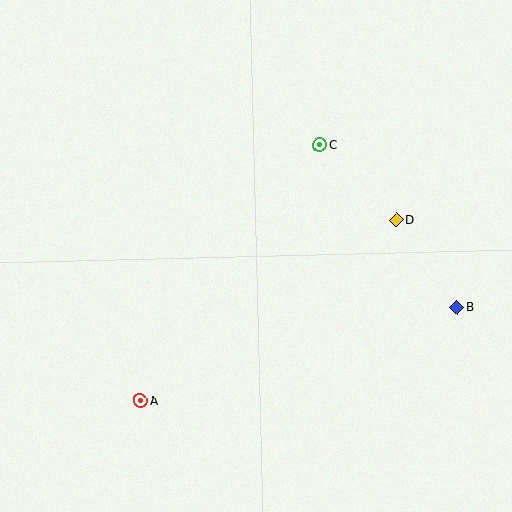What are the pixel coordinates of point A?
Point A is at (140, 401).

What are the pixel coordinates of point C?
Point C is at (320, 145).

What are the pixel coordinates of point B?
Point B is at (457, 307).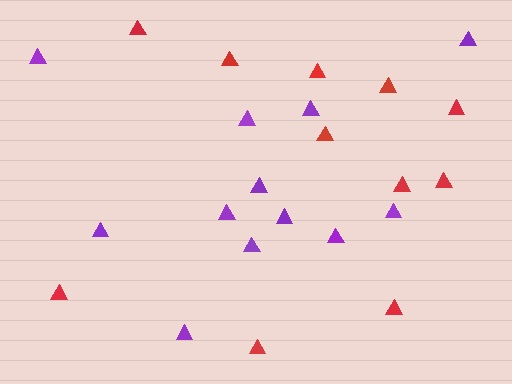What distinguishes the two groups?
There are 2 groups: one group of red triangles (11) and one group of purple triangles (12).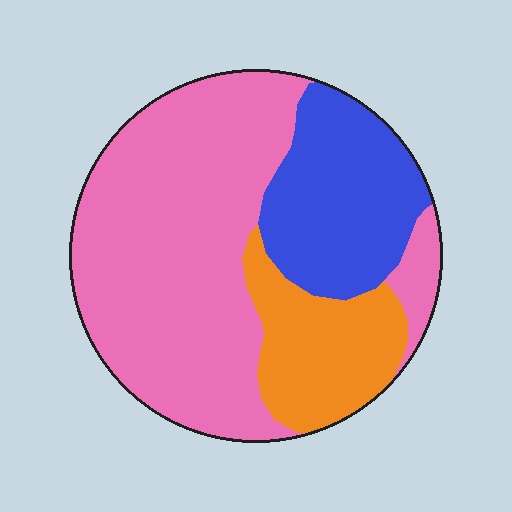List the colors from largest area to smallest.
From largest to smallest: pink, blue, orange.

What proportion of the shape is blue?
Blue covers about 25% of the shape.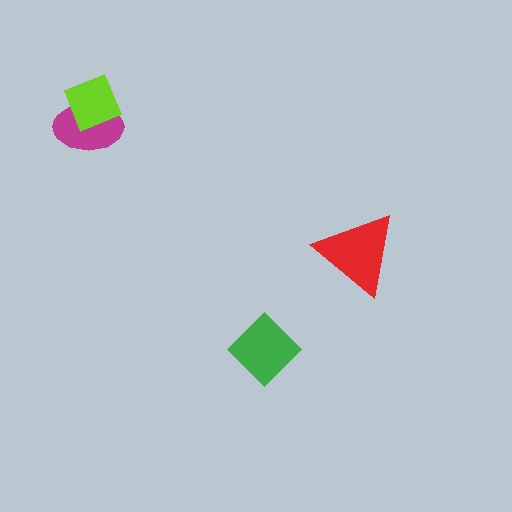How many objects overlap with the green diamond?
0 objects overlap with the green diamond.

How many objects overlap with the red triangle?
0 objects overlap with the red triangle.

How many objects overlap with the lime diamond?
1 object overlaps with the lime diamond.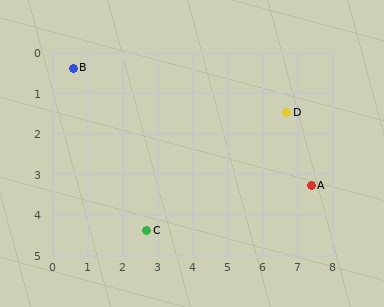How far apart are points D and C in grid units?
Points D and C are about 4.9 grid units apart.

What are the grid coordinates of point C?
Point C is at approximately (2.7, 4.4).